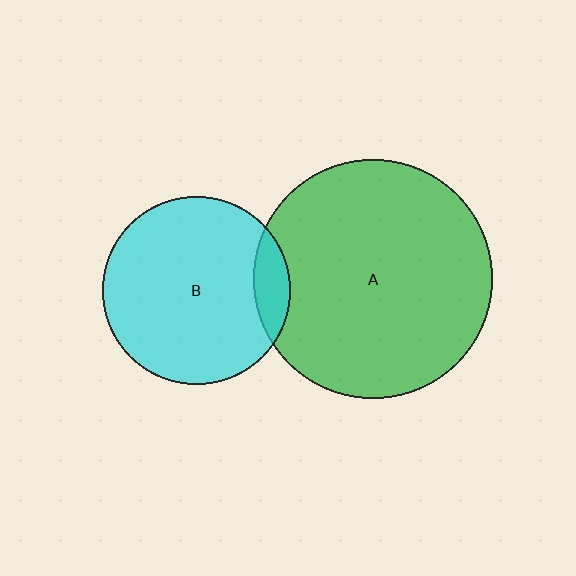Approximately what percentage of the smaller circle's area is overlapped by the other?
Approximately 10%.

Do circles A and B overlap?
Yes.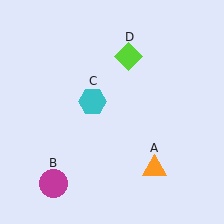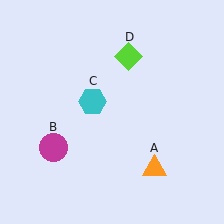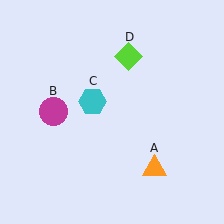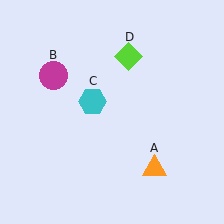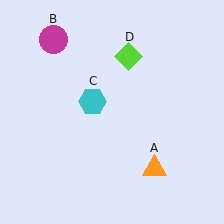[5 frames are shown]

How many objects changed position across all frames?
1 object changed position: magenta circle (object B).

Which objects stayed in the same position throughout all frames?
Orange triangle (object A) and cyan hexagon (object C) and lime diamond (object D) remained stationary.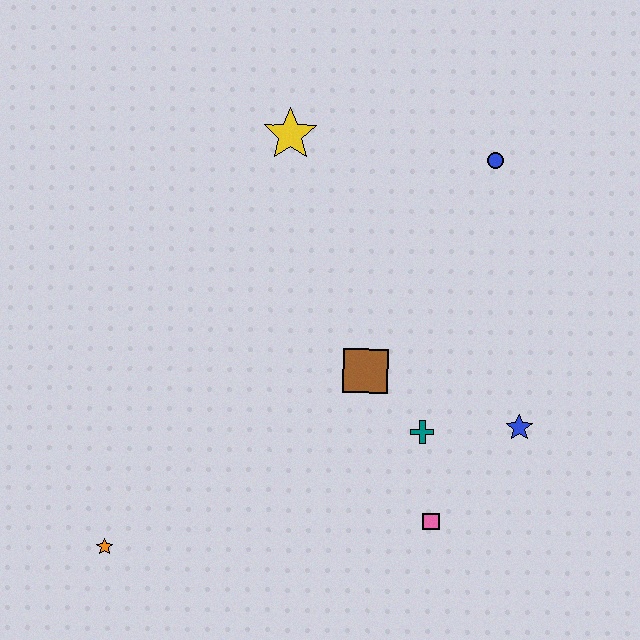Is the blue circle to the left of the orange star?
No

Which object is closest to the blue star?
The teal cross is closest to the blue star.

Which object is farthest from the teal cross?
The orange star is farthest from the teal cross.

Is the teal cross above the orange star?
Yes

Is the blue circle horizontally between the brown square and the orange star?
No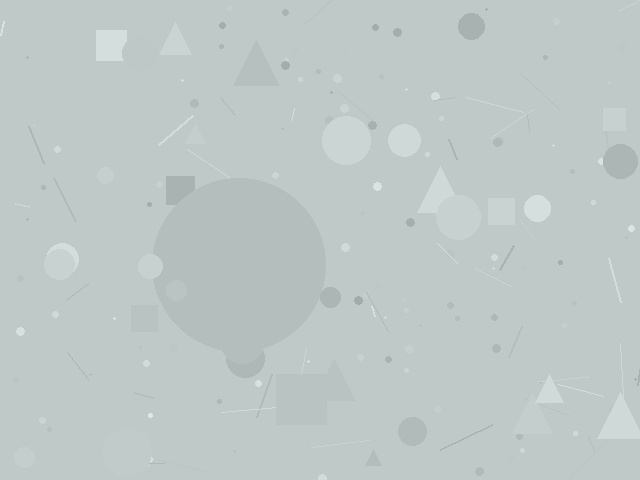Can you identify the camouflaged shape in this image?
The camouflaged shape is a circle.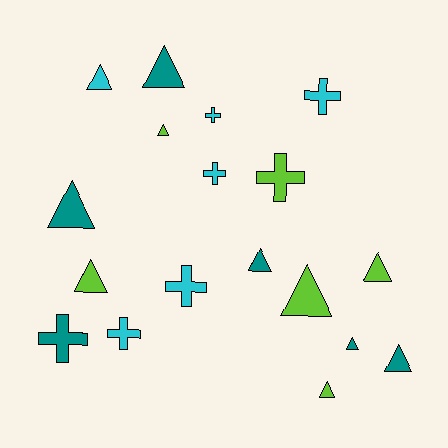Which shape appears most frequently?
Triangle, with 11 objects.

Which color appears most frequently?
Lime, with 6 objects.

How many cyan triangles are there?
There is 1 cyan triangle.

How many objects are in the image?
There are 18 objects.